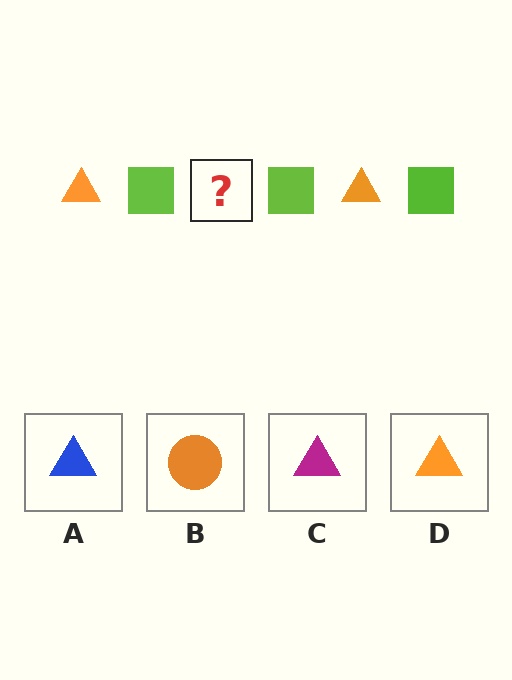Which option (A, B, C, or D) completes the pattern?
D.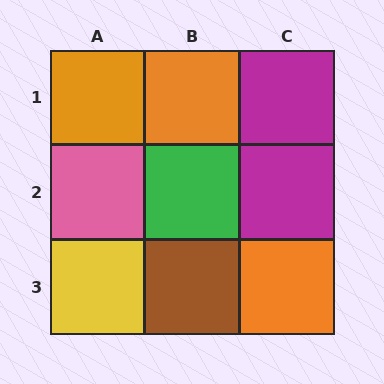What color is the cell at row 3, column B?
Brown.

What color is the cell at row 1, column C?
Magenta.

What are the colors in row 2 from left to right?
Pink, green, magenta.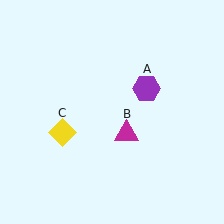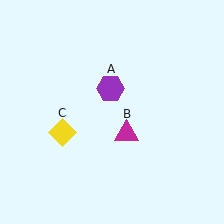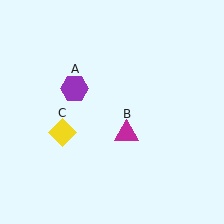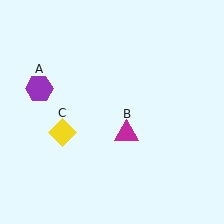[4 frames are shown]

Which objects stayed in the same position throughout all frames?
Magenta triangle (object B) and yellow diamond (object C) remained stationary.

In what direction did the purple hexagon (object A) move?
The purple hexagon (object A) moved left.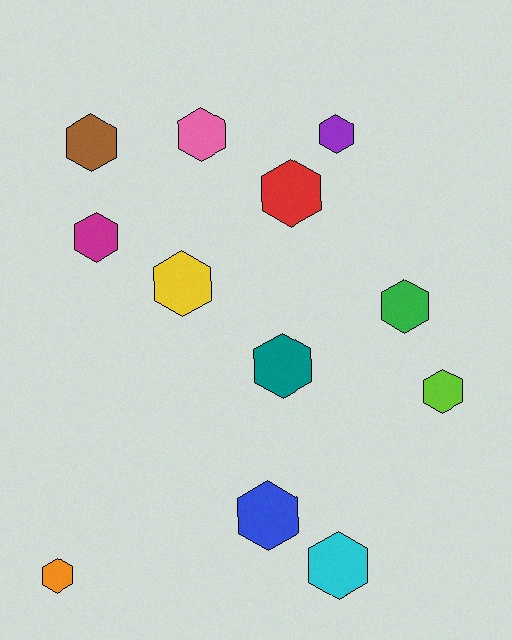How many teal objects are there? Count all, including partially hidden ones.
There is 1 teal object.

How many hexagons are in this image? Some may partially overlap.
There are 12 hexagons.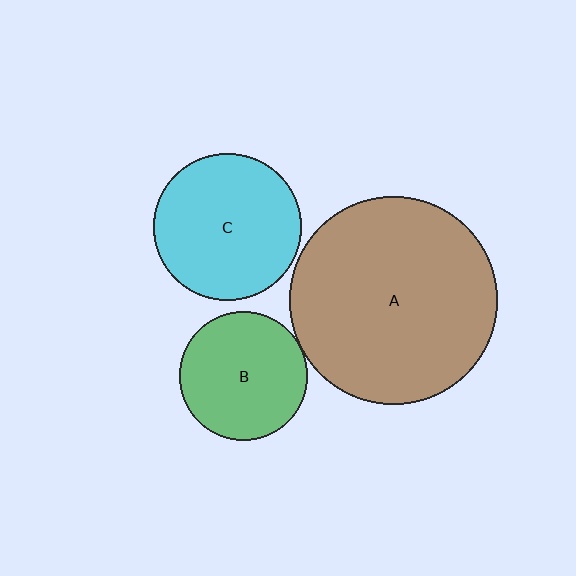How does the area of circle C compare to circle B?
Approximately 1.3 times.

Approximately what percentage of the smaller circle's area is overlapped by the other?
Approximately 5%.